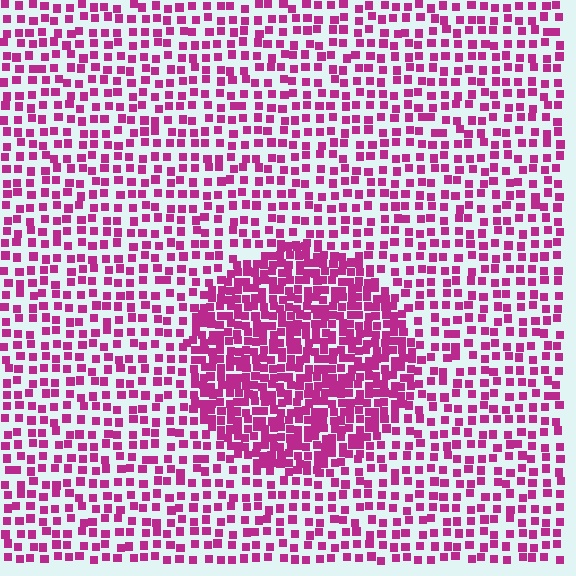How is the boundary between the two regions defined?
The boundary is defined by a change in element density (approximately 2.1x ratio). All elements are the same color, size, and shape.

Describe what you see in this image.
The image contains small magenta elements arranged at two different densities. A circle-shaped region is visible where the elements are more densely packed than the surrounding area.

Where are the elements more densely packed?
The elements are more densely packed inside the circle boundary.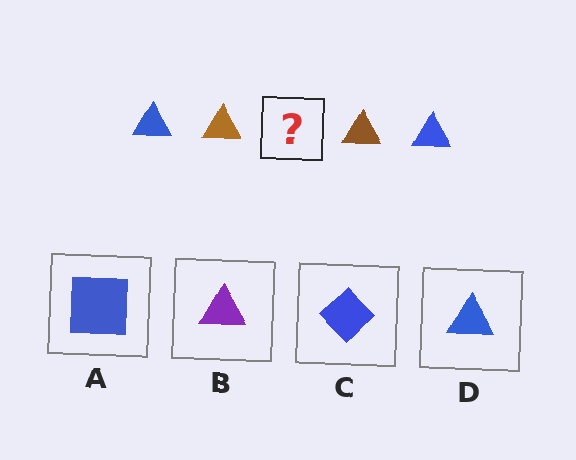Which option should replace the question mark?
Option D.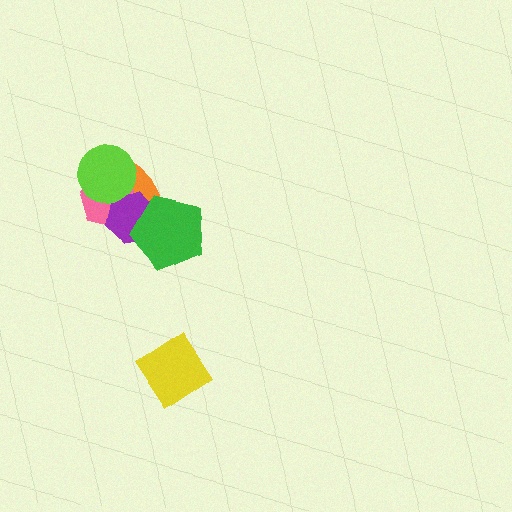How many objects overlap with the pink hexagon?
3 objects overlap with the pink hexagon.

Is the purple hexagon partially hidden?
Yes, it is partially covered by another shape.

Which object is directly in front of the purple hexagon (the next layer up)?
The lime circle is directly in front of the purple hexagon.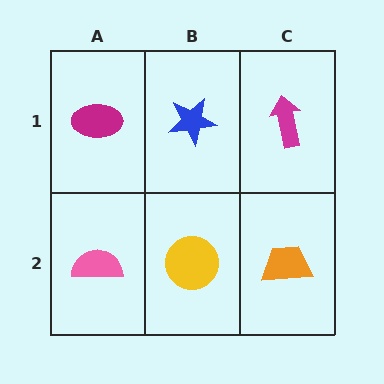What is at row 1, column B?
A blue star.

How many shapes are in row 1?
3 shapes.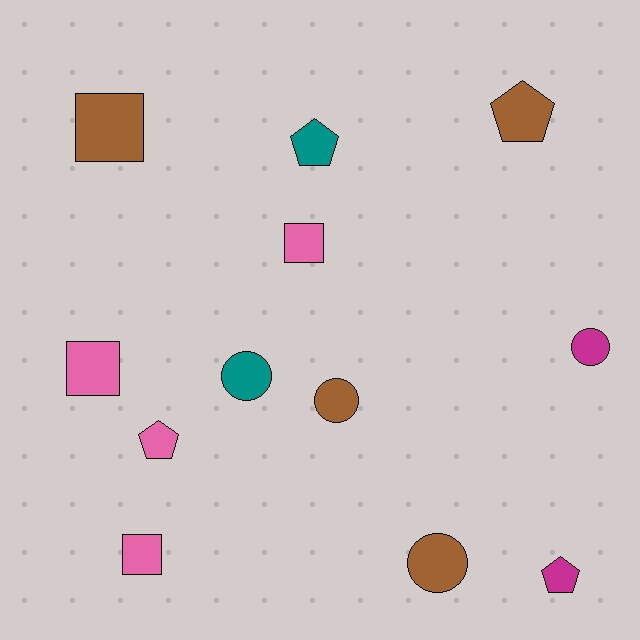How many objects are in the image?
There are 12 objects.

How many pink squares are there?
There are 3 pink squares.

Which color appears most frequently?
Brown, with 4 objects.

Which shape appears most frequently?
Pentagon, with 4 objects.